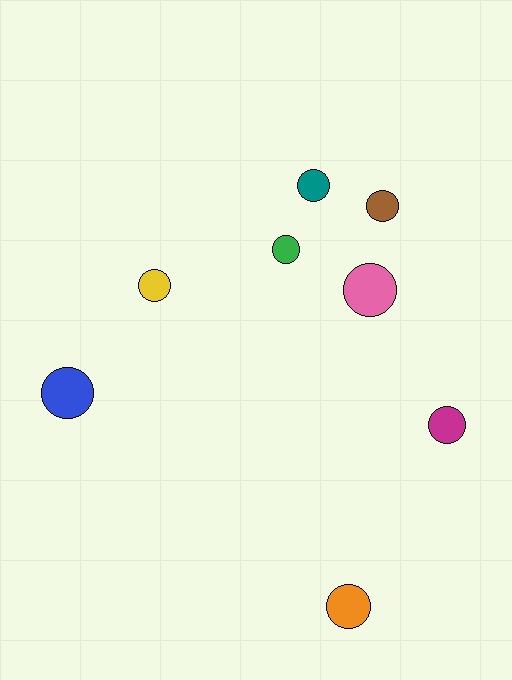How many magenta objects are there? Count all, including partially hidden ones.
There is 1 magenta object.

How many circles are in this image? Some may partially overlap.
There are 8 circles.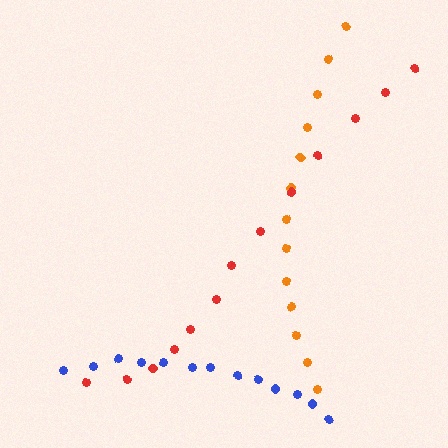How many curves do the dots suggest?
There are 3 distinct paths.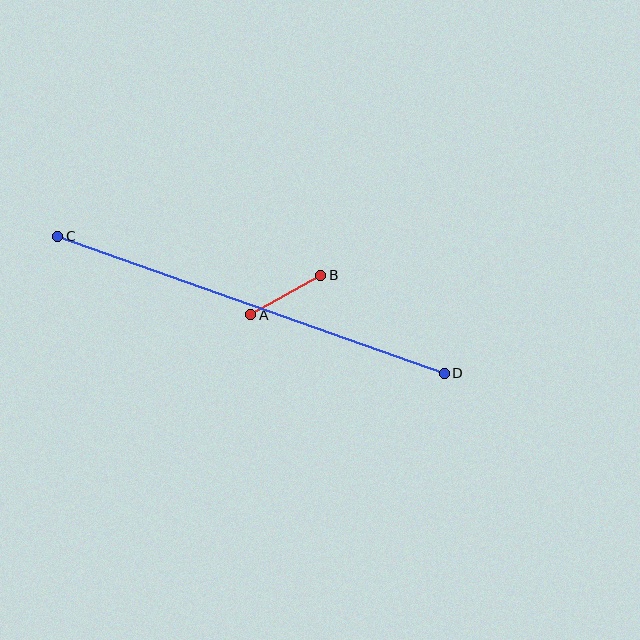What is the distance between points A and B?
The distance is approximately 81 pixels.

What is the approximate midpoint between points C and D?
The midpoint is at approximately (251, 305) pixels.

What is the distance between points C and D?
The distance is approximately 411 pixels.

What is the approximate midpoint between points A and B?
The midpoint is at approximately (286, 295) pixels.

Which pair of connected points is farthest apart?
Points C and D are farthest apart.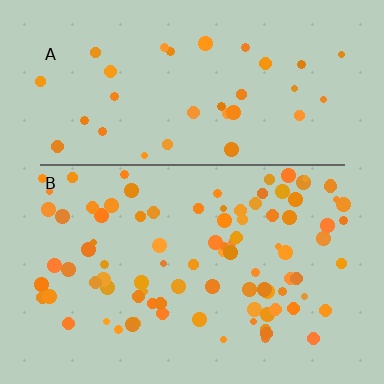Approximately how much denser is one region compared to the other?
Approximately 2.5× — region B over region A.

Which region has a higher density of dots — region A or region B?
B (the bottom).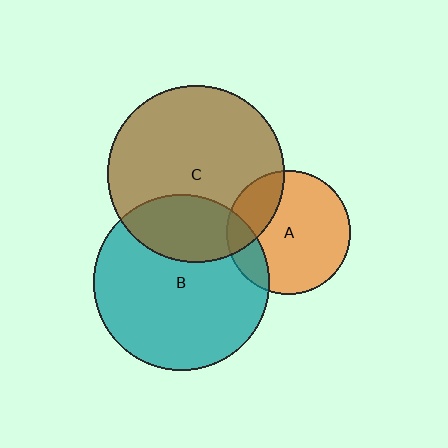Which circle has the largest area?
Circle C (brown).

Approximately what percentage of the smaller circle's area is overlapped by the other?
Approximately 15%.